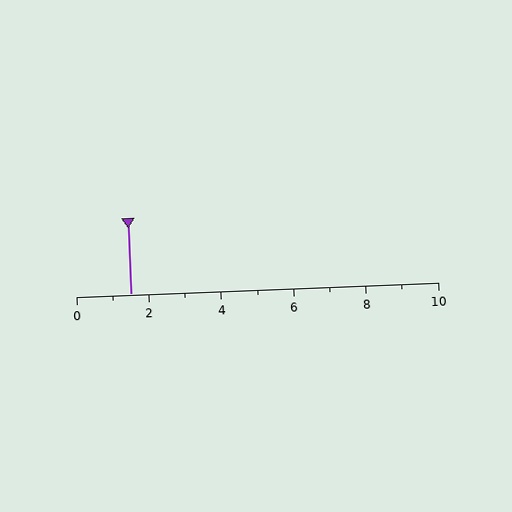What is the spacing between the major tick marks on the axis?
The major ticks are spaced 2 apart.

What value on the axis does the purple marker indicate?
The marker indicates approximately 1.5.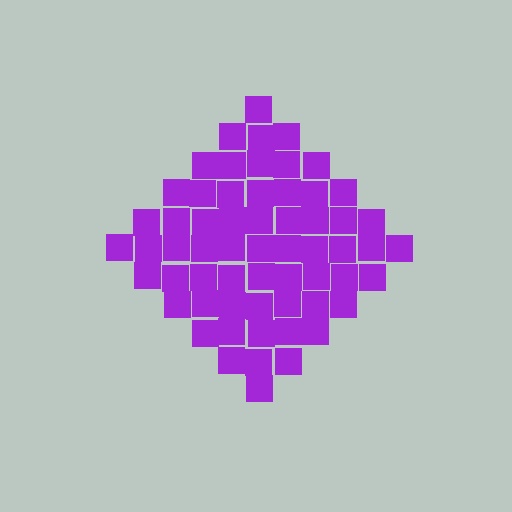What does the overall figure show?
The overall figure shows a diamond.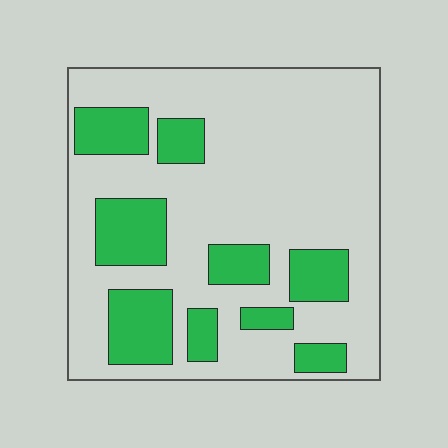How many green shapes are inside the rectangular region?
9.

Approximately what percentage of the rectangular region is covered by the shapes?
Approximately 25%.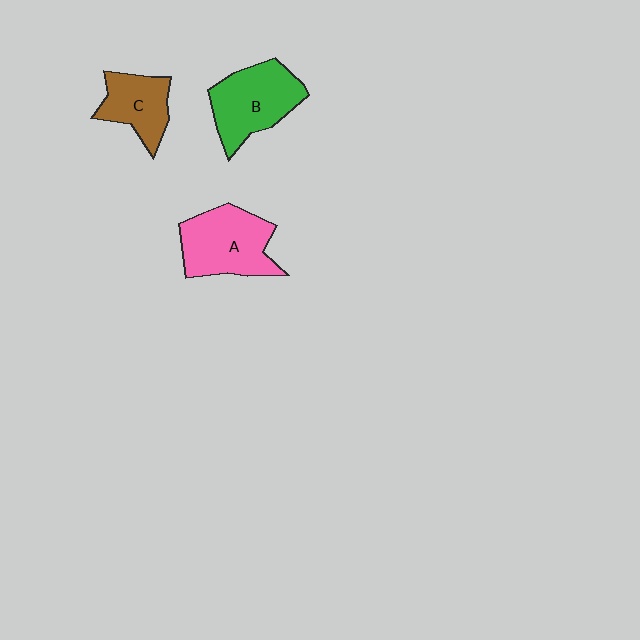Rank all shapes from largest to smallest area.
From largest to smallest: A (pink), B (green), C (brown).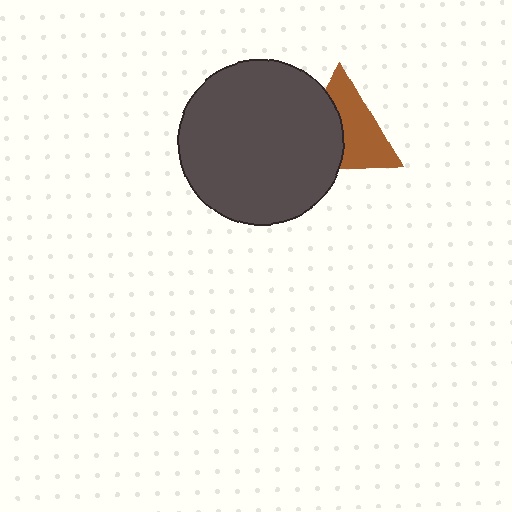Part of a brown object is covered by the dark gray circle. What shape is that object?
It is a triangle.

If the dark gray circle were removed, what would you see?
You would see the complete brown triangle.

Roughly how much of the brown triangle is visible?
About half of it is visible (roughly 55%).